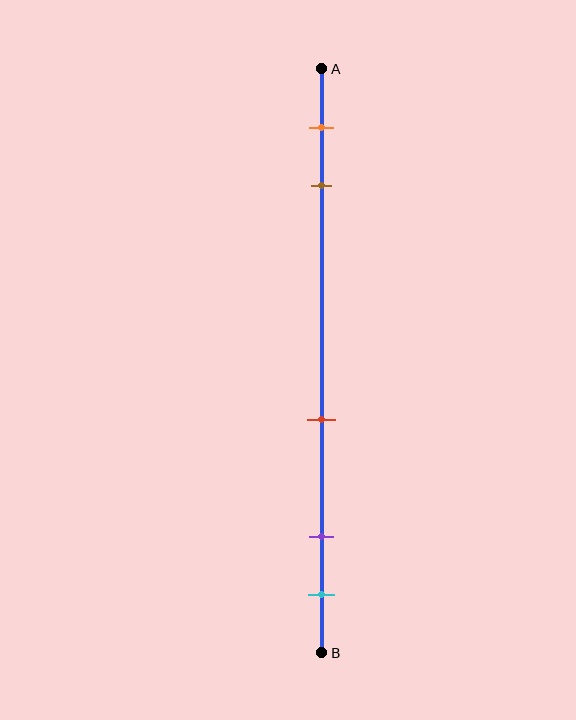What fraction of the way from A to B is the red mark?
The red mark is approximately 60% (0.6) of the way from A to B.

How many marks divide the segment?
There are 5 marks dividing the segment.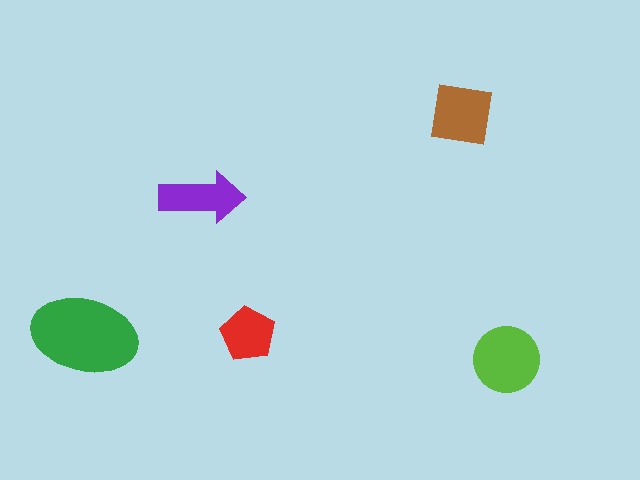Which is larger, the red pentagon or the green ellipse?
The green ellipse.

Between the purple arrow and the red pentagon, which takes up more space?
The purple arrow.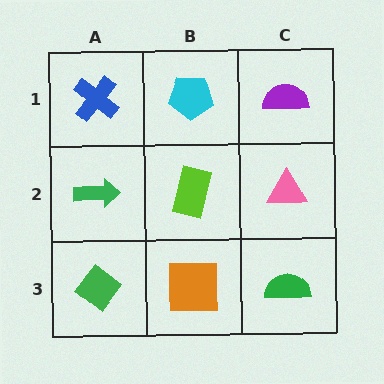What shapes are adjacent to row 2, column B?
A cyan pentagon (row 1, column B), an orange square (row 3, column B), a green arrow (row 2, column A), a pink triangle (row 2, column C).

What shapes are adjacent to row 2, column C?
A purple semicircle (row 1, column C), a green semicircle (row 3, column C), a lime rectangle (row 2, column B).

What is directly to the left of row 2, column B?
A green arrow.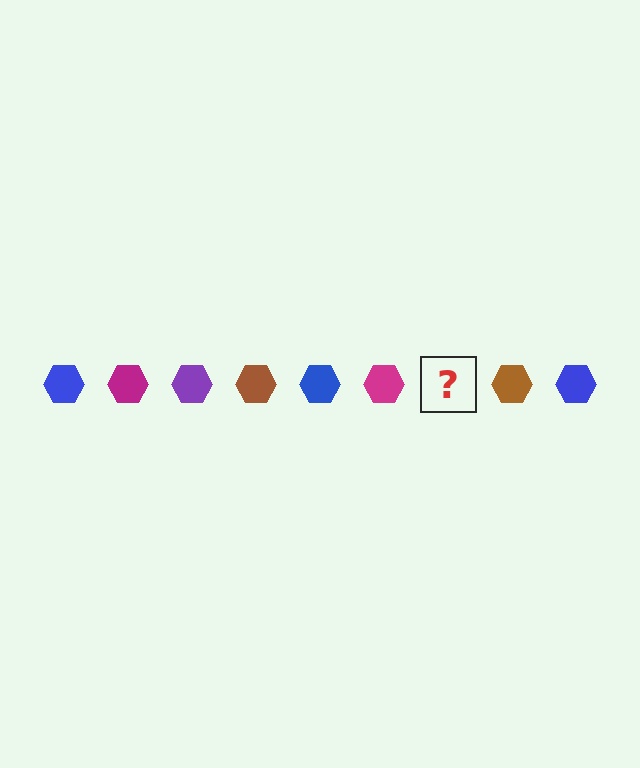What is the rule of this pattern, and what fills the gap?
The rule is that the pattern cycles through blue, magenta, purple, brown hexagons. The gap should be filled with a purple hexagon.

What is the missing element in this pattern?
The missing element is a purple hexagon.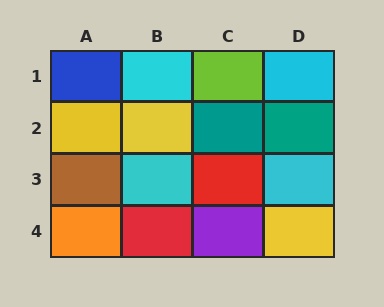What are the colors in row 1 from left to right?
Blue, cyan, lime, cyan.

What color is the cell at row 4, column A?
Orange.